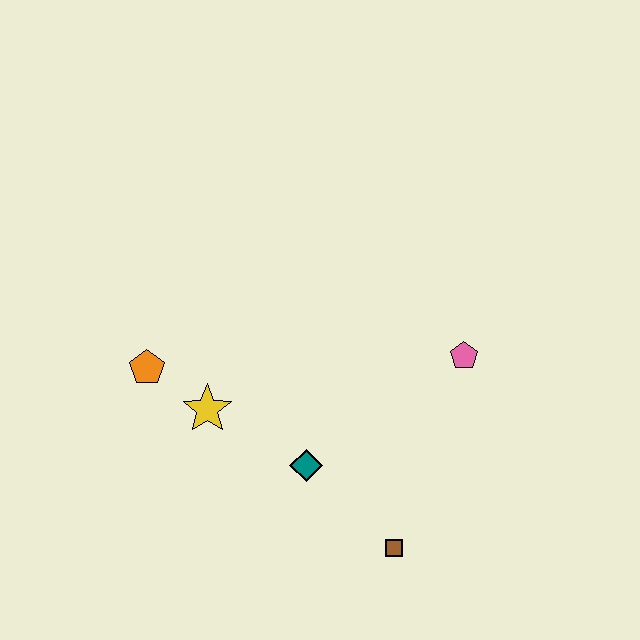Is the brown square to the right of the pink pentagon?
No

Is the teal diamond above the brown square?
Yes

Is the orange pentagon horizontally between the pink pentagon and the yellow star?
No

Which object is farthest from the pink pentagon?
The orange pentagon is farthest from the pink pentagon.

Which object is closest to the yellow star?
The orange pentagon is closest to the yellow star.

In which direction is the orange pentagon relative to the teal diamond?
The orange pentagon is to the left of the teal diamond.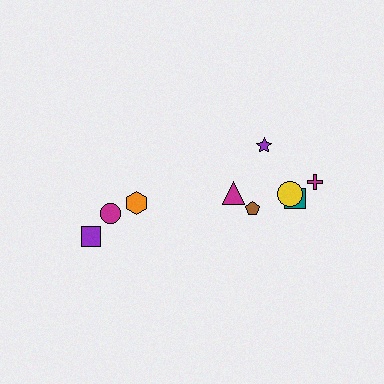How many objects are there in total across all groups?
There are 9 objects.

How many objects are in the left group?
There are 3 objects.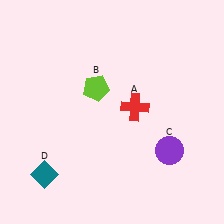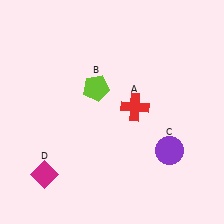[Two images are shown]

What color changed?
The diamond (D) changed from teal in Image 1 to magenta in Image 2.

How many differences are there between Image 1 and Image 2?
There is 1 difference between the two images.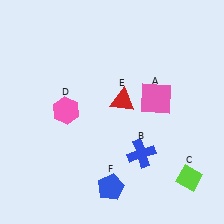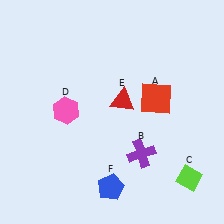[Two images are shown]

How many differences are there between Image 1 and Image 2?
There are 2 differences between the two images.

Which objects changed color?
A changed from pink to red. B changed from blue to purple.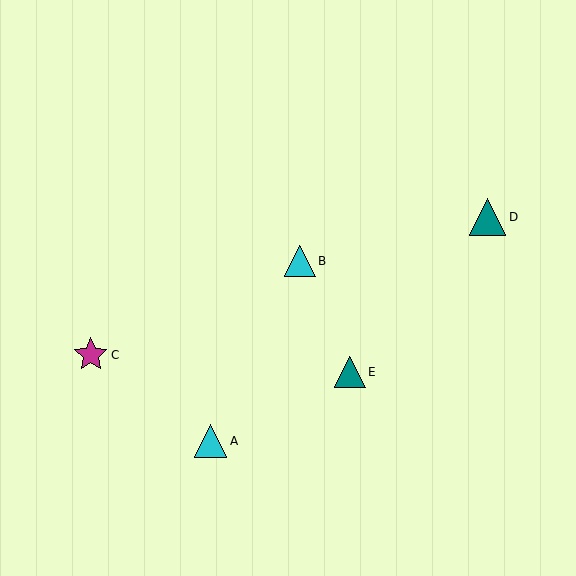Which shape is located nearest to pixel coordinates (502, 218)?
The teal triangle (labeled D) at (487, 217) is nearest to that location.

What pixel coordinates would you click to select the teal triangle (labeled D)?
Click at (487, 217) to select the teal triangle D.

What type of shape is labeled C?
Shape C is a magenta star.